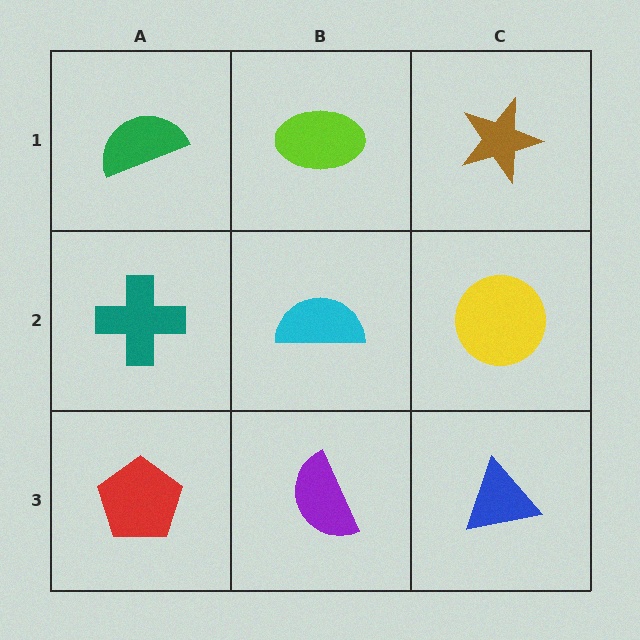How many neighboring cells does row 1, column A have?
2.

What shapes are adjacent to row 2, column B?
A lime ellipse (row 1, column B), a purple semicircle (row 3, column B), a teal cross (row 2, column A), a yellow circle (row 2, column C).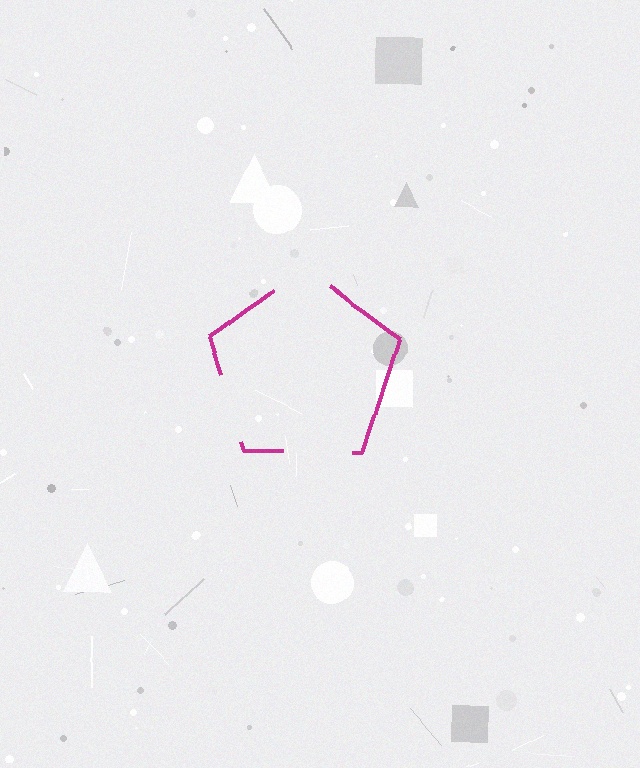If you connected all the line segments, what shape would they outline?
They would outline a pentagon.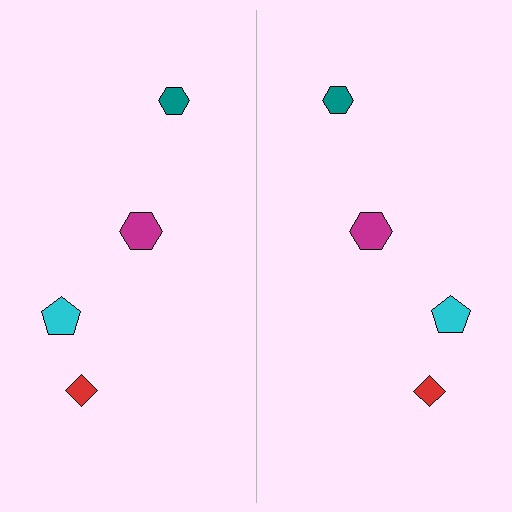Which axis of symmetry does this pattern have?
The pattern has a vertical axis of symmetry running through the center of the image.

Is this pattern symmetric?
Yes, this pattern has bilateral (reflection) symmetry.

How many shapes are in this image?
There are 8 shapes in this image.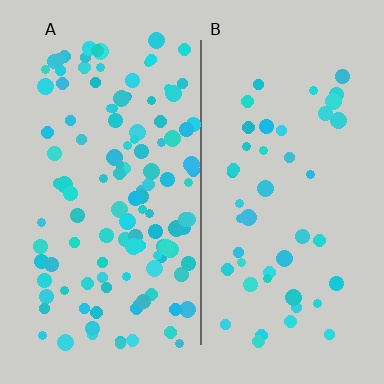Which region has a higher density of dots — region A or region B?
A (the left).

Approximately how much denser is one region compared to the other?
Approximately 2.6× — region A over region B.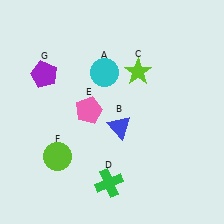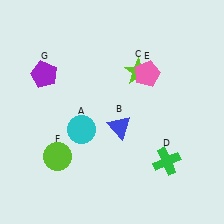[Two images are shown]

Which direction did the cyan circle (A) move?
The cyan circle (A) moved down.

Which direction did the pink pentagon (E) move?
The pink pentagon (E) moved right.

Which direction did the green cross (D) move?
The green cross (D) moved right.